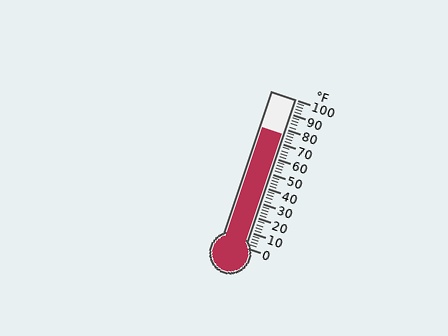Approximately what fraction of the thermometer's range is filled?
The thermometer is filled to approximately 75% of its range.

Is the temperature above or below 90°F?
The temperature is below 90°F.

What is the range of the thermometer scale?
The thermometer scale ranges from 0°F to 100°F.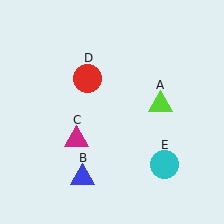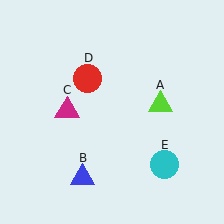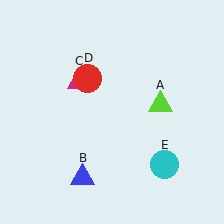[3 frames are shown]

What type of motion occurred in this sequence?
The magenta triangle (object C) rotated clockwise around the center of the scene.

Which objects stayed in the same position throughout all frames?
Lime triangle (object A) and blue triangle (object B) and red circle (object D) and cyan circle (object E) remained stationary.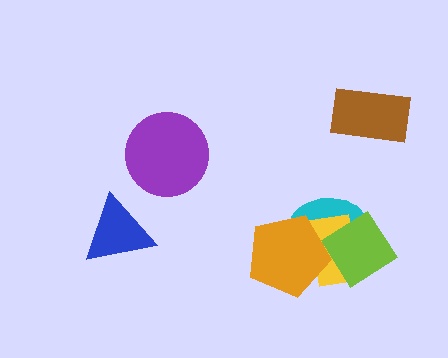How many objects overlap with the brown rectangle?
0 objects overlap with the brown rectangle.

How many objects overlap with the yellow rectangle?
3 objects overlap with the yellow rectangle.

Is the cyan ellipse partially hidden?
Yes, it is partially covered by another shape.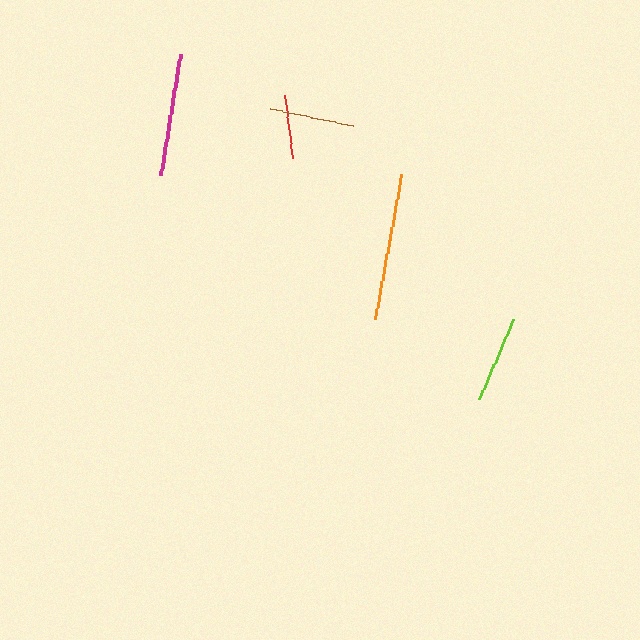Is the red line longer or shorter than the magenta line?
The magenta line is longer than the red line.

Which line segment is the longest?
The orange line is the longest at approximately 148 pixels.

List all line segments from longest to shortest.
From longest to shortest: orange, magenta, lime, brown, red.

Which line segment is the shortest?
The red line is the shortest at approximately 64 pixels.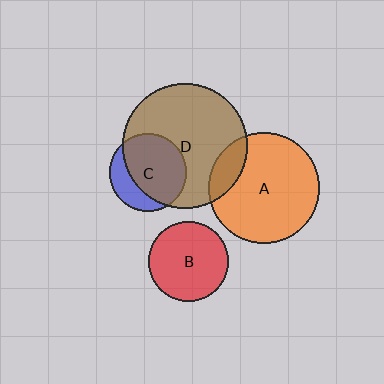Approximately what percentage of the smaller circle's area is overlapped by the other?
Approximately 70%.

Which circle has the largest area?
Circle D (brown).